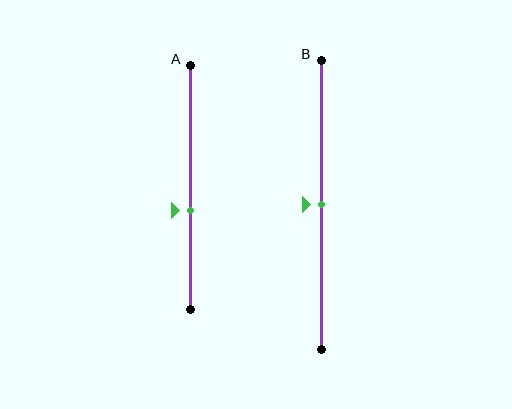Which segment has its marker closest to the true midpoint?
Segment B has its marker closest to the true midpoint.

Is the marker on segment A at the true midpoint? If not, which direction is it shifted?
No, the marker on segment A is shifted downward by about 9% of the segment length.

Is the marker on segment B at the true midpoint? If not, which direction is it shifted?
Yes, the marker on segment B is at the true midpoint.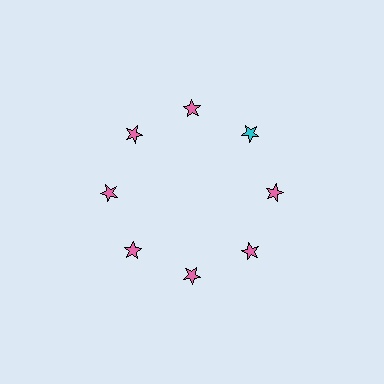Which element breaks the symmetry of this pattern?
The cyan star at roughly the 2 o'clock position breaks the symmetry. All other shapes are pink stars.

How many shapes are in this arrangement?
There are 8 shapes arranged in a ring pattern.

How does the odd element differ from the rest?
It has a different color: cyan instead of pink.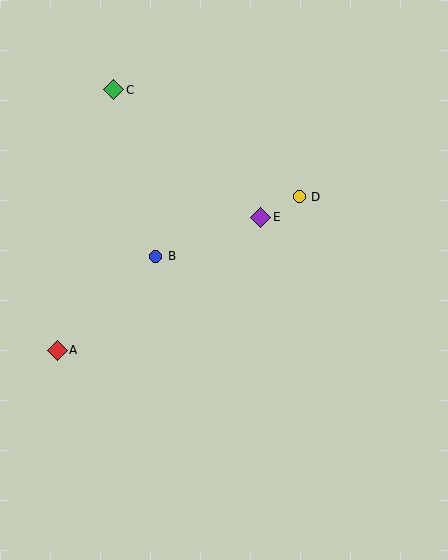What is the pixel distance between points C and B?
The distance between C and B is 172 pixels.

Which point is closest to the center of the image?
Point B at (156, 256) is closest to the center.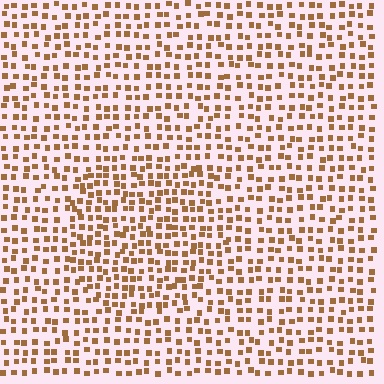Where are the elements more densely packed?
The elements are more densely packed inside the circle boundary.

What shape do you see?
I see a circle.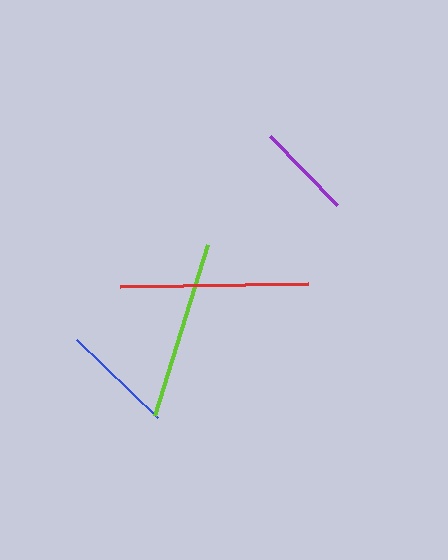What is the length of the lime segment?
The lime segment is approximately 180 pixels long.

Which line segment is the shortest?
The purple line is the shortest at approximately 96 pixels.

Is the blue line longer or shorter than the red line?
The red line is longer than the blue line.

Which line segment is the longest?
The red line is the longest at approximately 188 pixels.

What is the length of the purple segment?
The purple segment is approximately 96 pixels long.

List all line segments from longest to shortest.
From longest to shortest: red, lime, blue, purple.